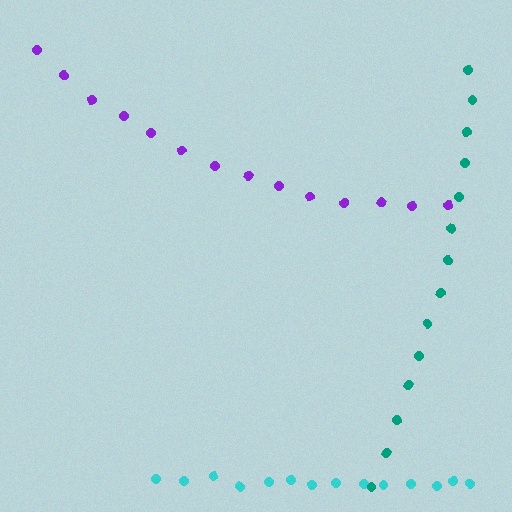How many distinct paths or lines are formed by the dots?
There are 3 distinct paths.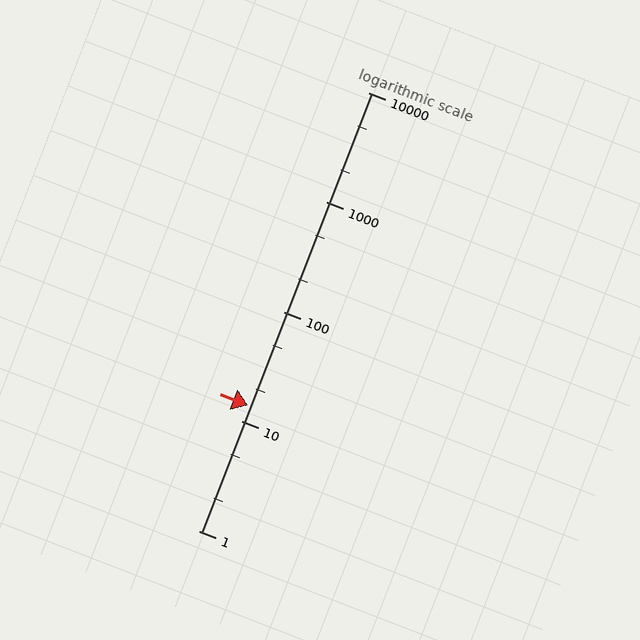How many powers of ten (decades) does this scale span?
The scale spans 4 decades, from 1 to 10000.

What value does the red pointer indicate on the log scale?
The pointer indicates approximately 14.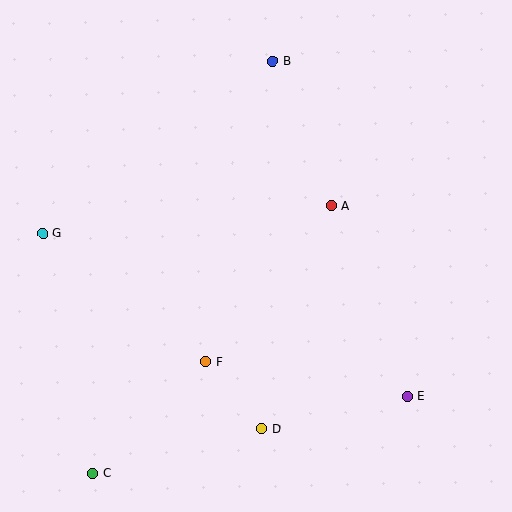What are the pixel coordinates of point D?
Point D is at (262, 429).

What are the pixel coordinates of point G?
Point G is at (43, 234).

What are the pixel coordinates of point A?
Point A is at (331, 206).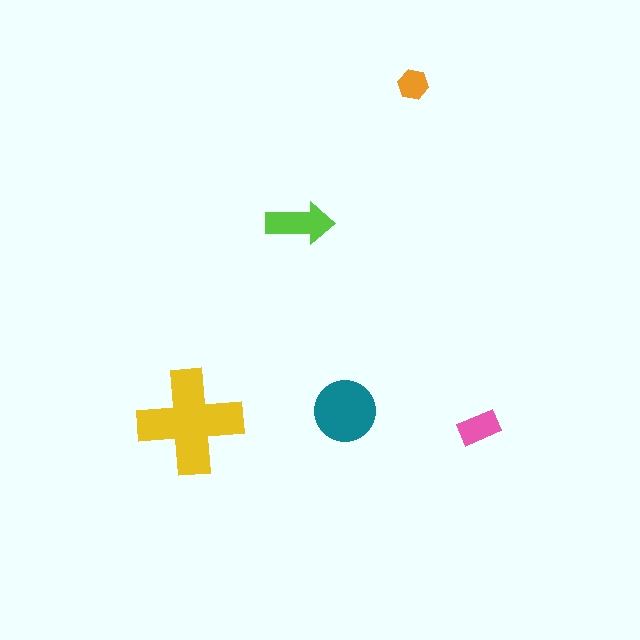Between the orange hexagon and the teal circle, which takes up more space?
The teal circle.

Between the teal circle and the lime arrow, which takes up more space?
The teal circle.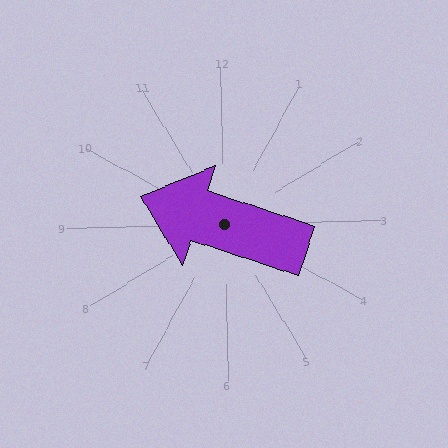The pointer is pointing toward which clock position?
Roughly 10 o'clock.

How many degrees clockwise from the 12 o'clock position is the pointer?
Approximately 289 degrees.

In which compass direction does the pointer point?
West.